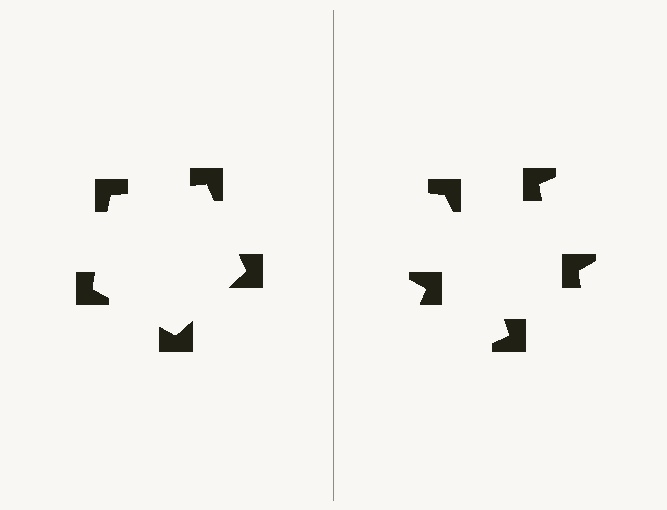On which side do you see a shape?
An illusory pentagon appears on the left side. On the right side the wedge cuts are rotated, so no coherent shape forms.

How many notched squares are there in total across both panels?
10 — 5 on each side.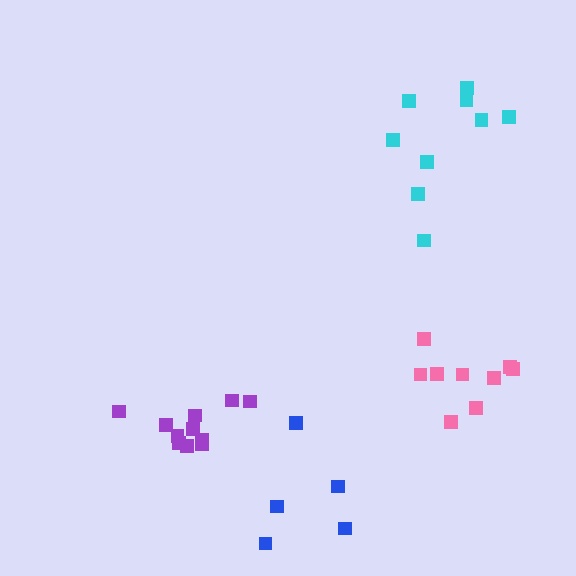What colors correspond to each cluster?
The clusters are colored: purple, blue, pink, cyan.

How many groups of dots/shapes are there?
There are 4 groups.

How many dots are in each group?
Group 1: 11 dots, Group 2: 5 dots, Group 3: 9 dots, Group 4: 9 dots (34 total).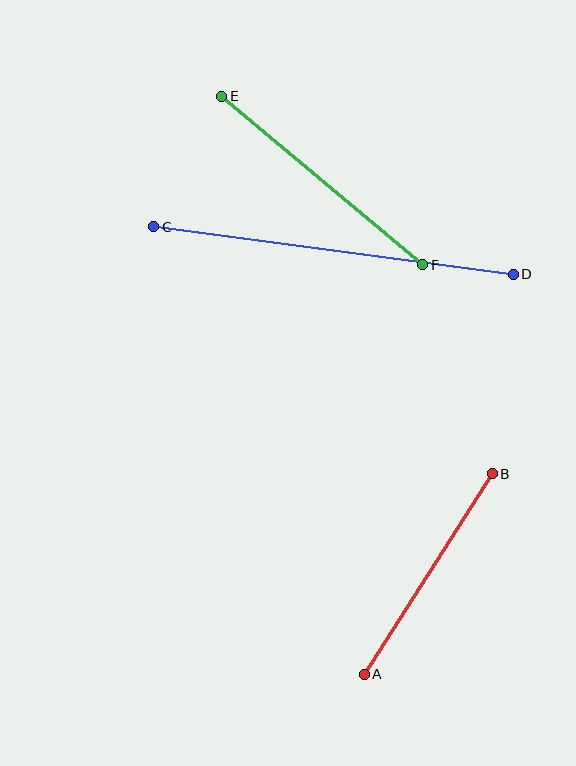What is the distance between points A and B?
The distance is approximately 238 pixels.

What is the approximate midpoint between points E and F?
The midpoint is at approximately (322, 180) pixels.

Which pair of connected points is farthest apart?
Points C and D are farthest apart.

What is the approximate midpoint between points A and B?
The midpoint is at approximately (428, 574) pixels.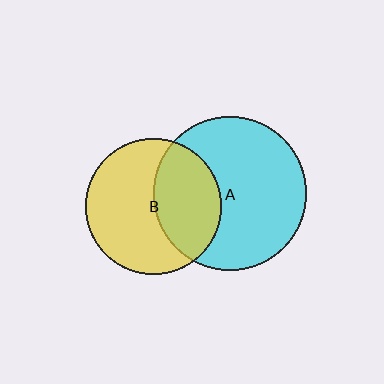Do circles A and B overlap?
Yes.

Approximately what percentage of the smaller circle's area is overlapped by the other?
Approximately 40%.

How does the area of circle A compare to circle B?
Approximately 1.3 times.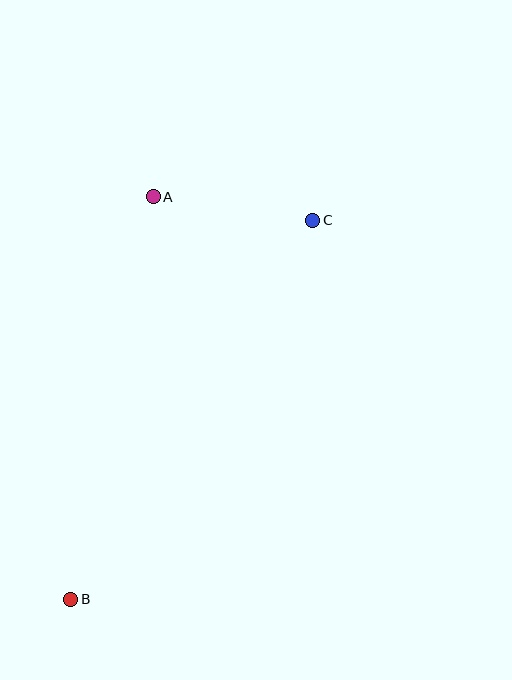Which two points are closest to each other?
Points A and C are closest to each other.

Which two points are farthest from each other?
Points B and C are farthest from each other.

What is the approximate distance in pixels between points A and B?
The distance between A and B is approximately 410 pixels.